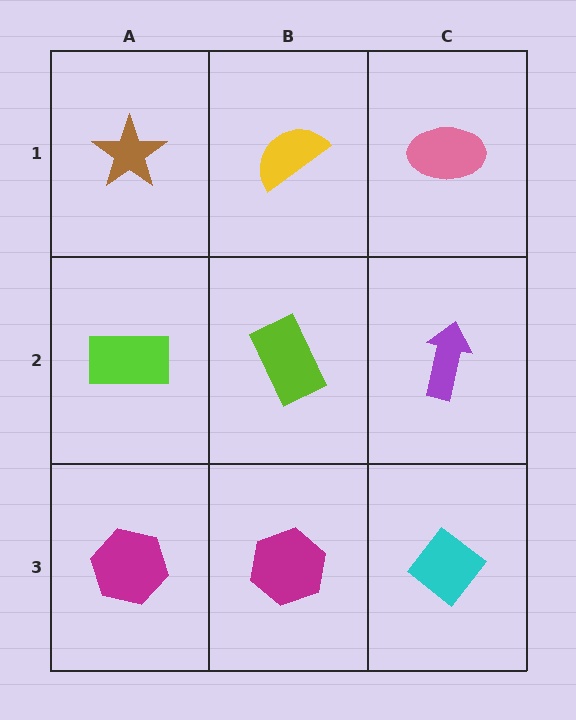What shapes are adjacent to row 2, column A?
A brown star (row 1, column A), a magenta hexagon (row 3, column A), a lime rectangle (row 2, column B).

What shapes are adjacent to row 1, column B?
A lime rectangle (row 2, column B), a brown star (row 1, column A), a pink ellipse (row 1, column C).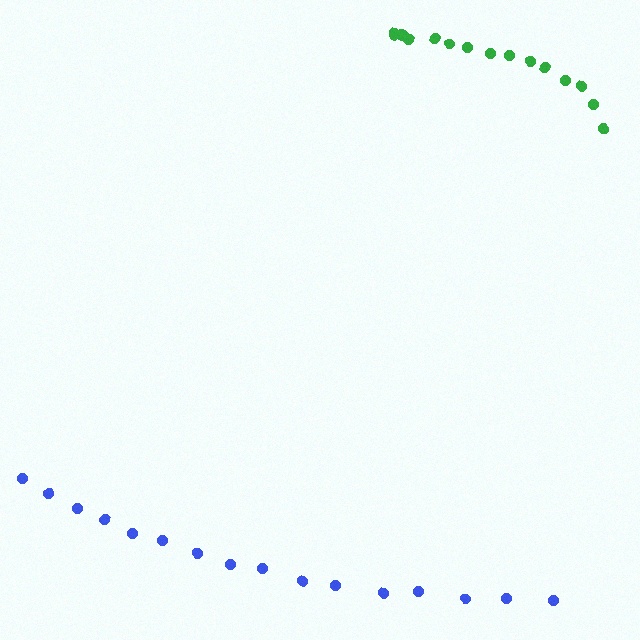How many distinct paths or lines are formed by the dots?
There are 2 distinct paths.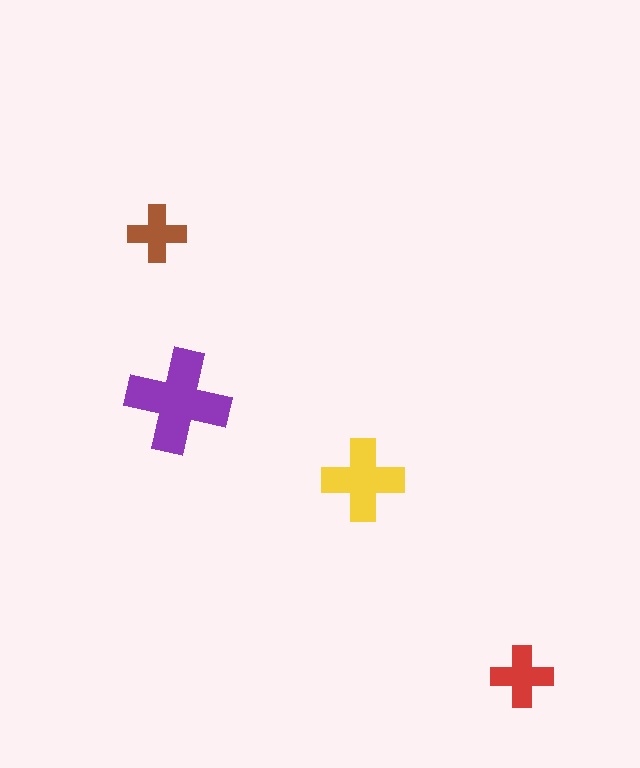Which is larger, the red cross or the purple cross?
The purple one.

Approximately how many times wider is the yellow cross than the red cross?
About 1.5 times wider.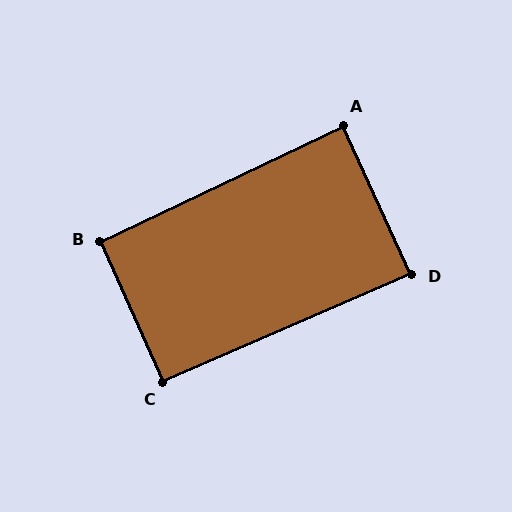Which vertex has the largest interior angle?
B, at approximately 91 degrees.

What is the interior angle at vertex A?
Approximately 89 degrees (approximately right).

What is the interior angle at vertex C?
Approximately 91 degrees (approximately right).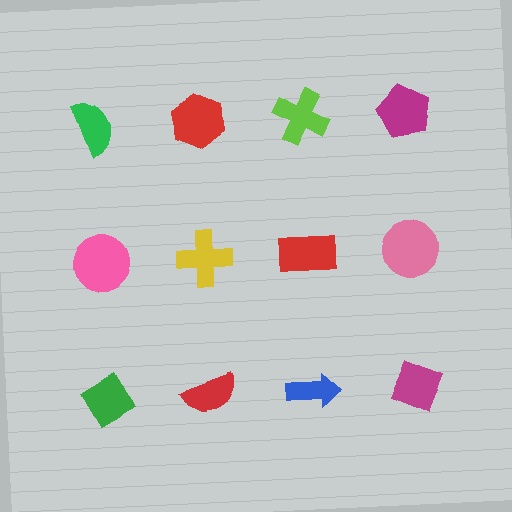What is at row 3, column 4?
A magenta diamond.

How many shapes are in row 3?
4 shapes.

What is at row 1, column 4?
A magenta pentagon.